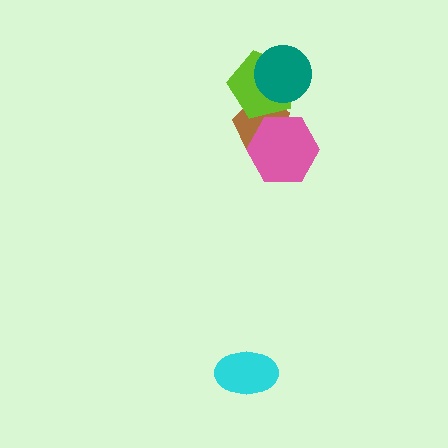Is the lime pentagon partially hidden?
Yes, it is partially covered by another shape.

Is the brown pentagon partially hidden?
Yes, it is partially covered by another shape.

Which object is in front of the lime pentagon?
The teal circle is in front of the lime pentagon.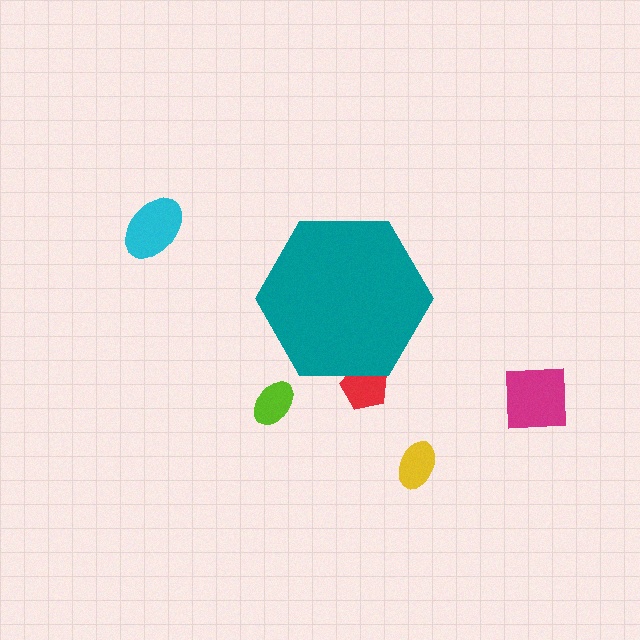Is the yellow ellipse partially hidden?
No, the yellow ellipse is fully visible.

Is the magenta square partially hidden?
No, the magenta square is fully visible.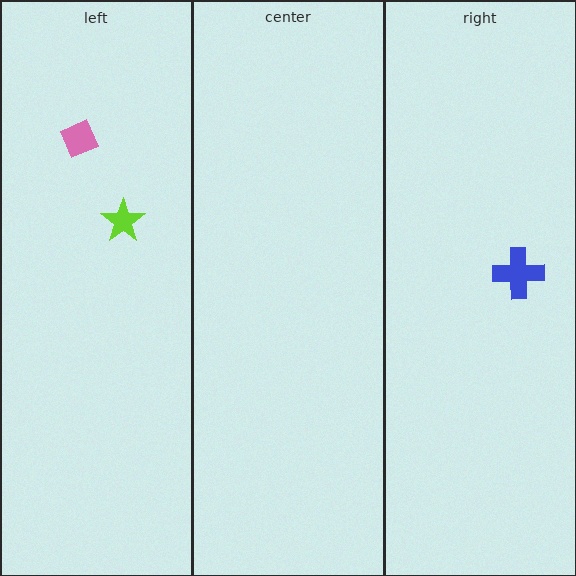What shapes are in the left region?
The pink diamond, the lime star.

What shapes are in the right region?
The blue cross.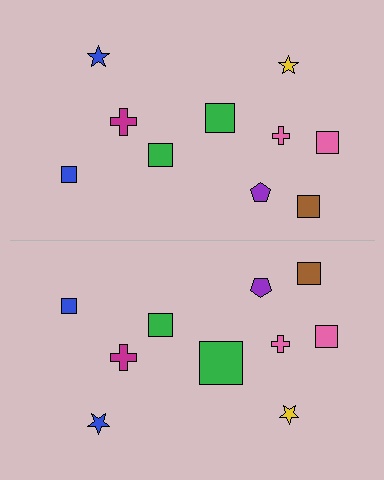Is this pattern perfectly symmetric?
No, the pattern is not perfectly symmetric. The green square on the bottom side has a different size than its mirror counterpart.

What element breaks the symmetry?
The green square on the bottom side has a different size than its mirror counterpart.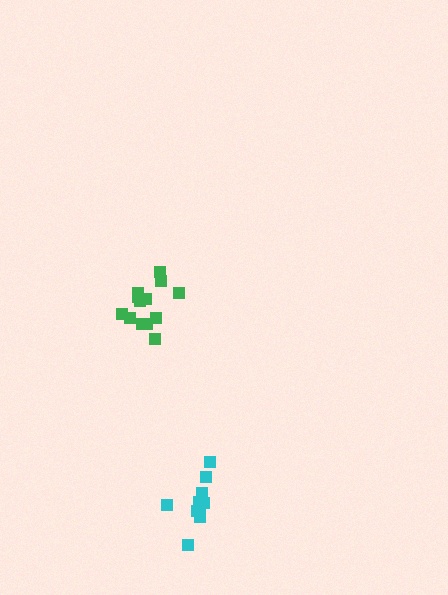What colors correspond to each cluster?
The clusters are colored: cyan, green.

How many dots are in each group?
Group 1: 10 dots, Group 2: 13 dots (23 total).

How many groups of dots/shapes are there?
There are 2 groups.